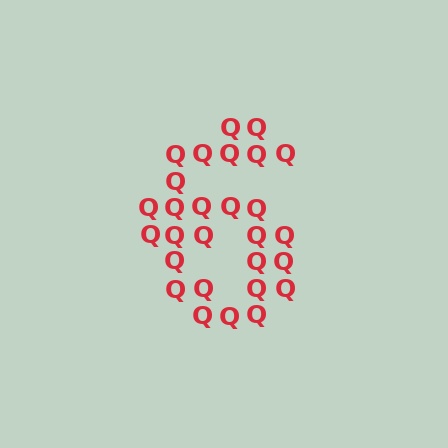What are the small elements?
The small elements are letter Q's.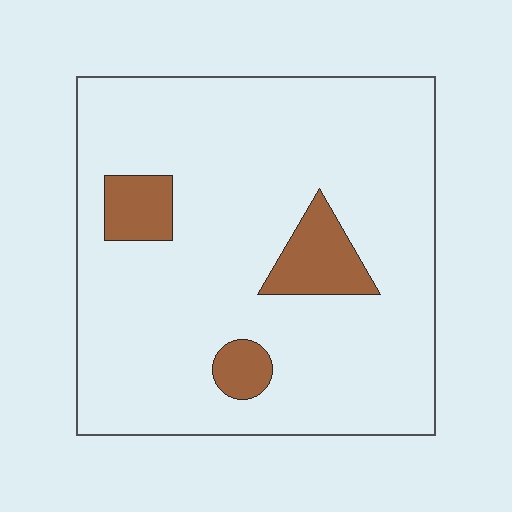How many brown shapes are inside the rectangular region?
3.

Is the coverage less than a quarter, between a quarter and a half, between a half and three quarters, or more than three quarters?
Less than a quarter.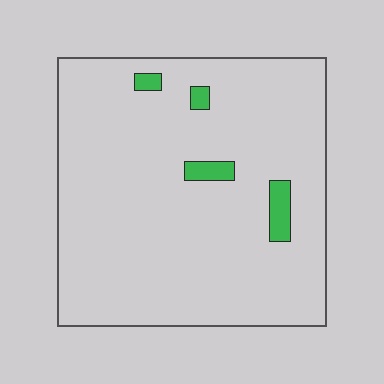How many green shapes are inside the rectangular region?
4.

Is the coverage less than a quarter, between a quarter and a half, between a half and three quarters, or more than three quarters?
Less than a quarter.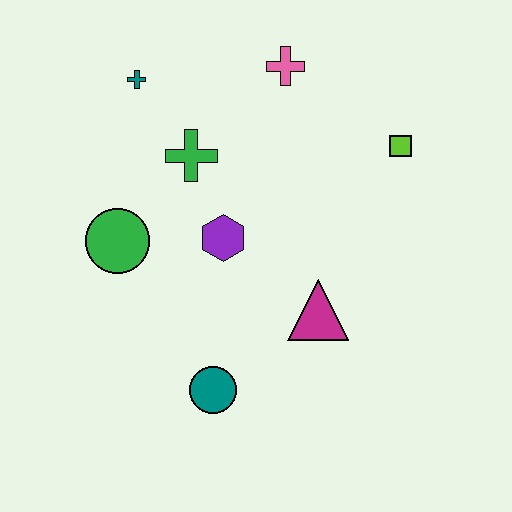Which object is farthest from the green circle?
The lime square is farthest from the green circle.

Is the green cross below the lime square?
Yes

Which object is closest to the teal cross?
The green cross is closest to the teal cross.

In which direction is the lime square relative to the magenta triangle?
The lime square is above the magenta triangle.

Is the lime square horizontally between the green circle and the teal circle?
No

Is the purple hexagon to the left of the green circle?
No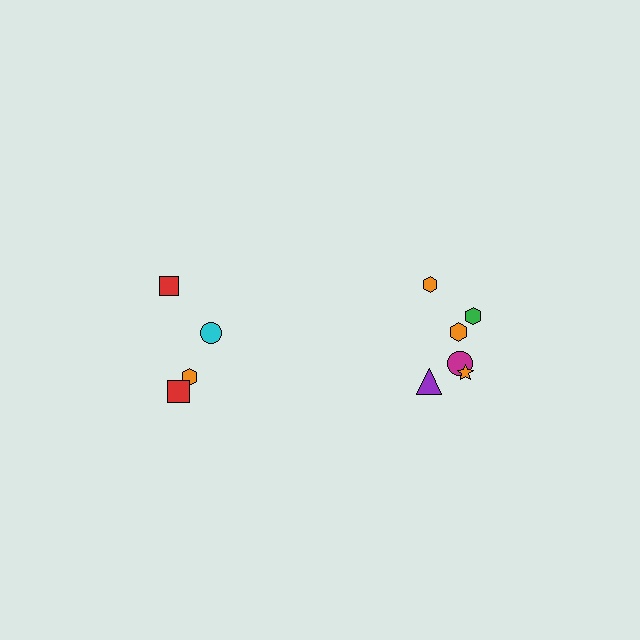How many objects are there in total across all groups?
There are 10 objects.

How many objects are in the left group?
There are 4 objects.